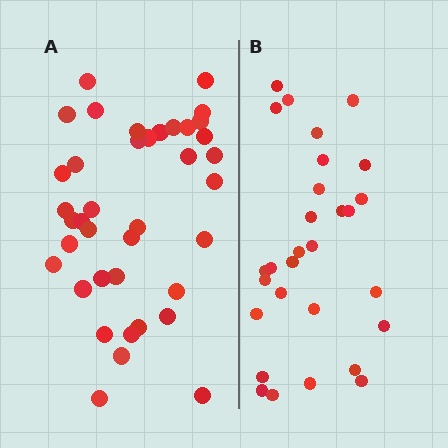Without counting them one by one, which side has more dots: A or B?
Region A (the left region) has more dots.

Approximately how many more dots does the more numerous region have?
Region A has roughly 10 or so more dots than region B.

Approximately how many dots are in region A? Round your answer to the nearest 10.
About 40 dots. (The exact count is 39, which rounds to 40.)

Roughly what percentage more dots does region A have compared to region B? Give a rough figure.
About 35% more.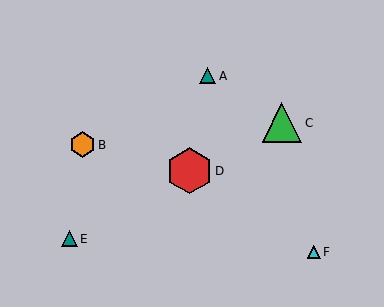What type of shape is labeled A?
Shape A is a teal triangle.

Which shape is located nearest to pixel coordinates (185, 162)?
The red hexagon (labeled D) at (190, 171) is nearest to that location.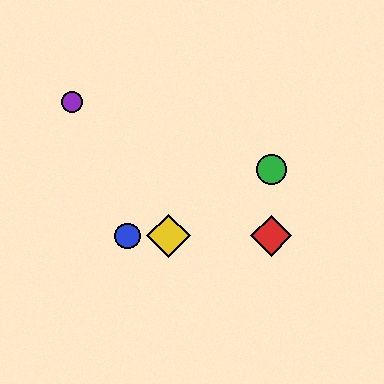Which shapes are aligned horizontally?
The red diamond, the blue circle, the yellow diamond are aligned horizontally.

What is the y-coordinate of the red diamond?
The red diamond is at y≈236.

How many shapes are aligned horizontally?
3 shapes (the red diamond, the blue circle, the yellow diamond) are aligned horizontally.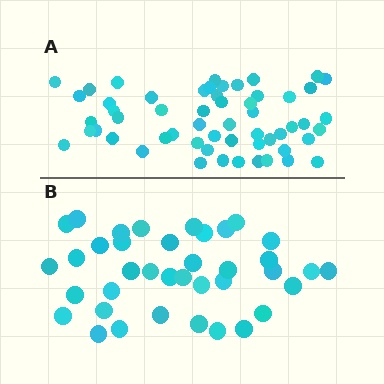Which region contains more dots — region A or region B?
Region A (the top region) has more dots.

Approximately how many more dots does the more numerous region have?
Region A has approximately 20 more dots than region B.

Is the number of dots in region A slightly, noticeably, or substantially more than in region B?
Region A has substantially more. The ratio is roughly 1.5 to 1.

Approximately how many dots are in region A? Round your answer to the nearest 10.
About 60 dots. (The exact count is 56, which rounds to 60.)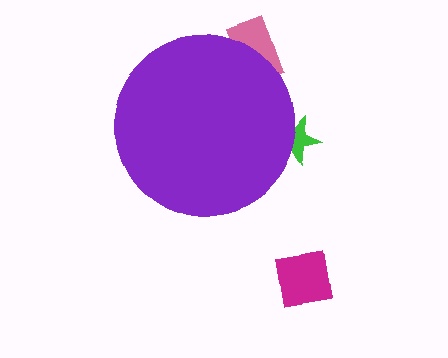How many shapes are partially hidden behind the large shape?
2 shapes are partially hidden.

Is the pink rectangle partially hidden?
Yes, the pink rectangle is partially hidden behind the purple circle.